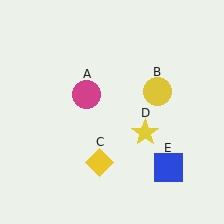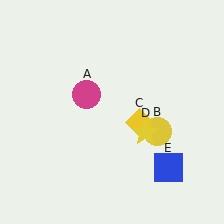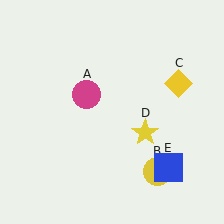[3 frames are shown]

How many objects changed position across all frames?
2 objects changed position: yellow circle (object B), yellow diamond (object C).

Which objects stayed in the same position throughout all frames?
Magenta circle (object A) and yellow star (object D) and blue square (object E) remained stationary.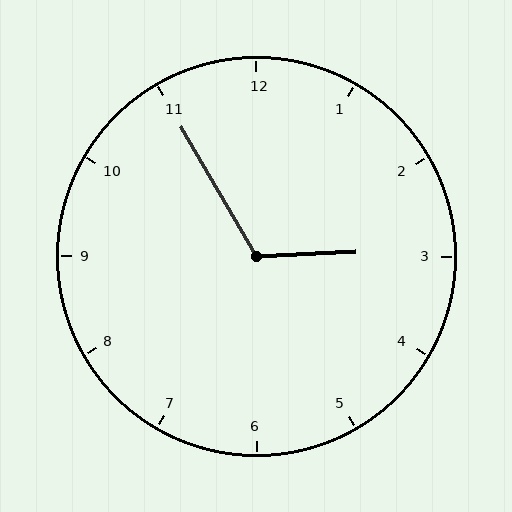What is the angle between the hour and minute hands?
Approximately 118 degrees.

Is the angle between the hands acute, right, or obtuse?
It is obtuse.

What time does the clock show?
2:55.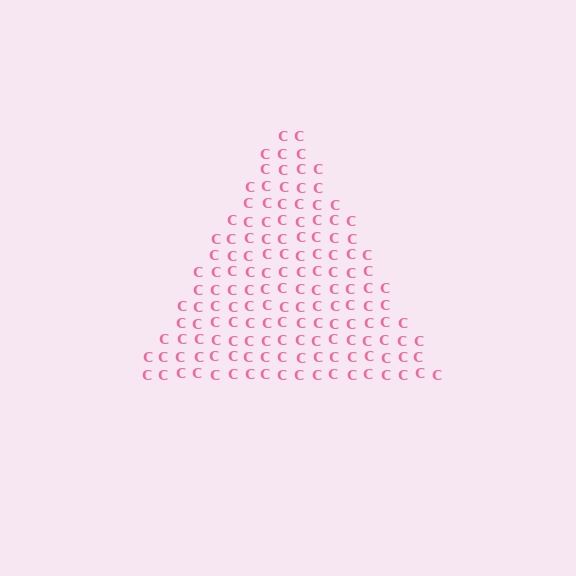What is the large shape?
The large shape is a triangle.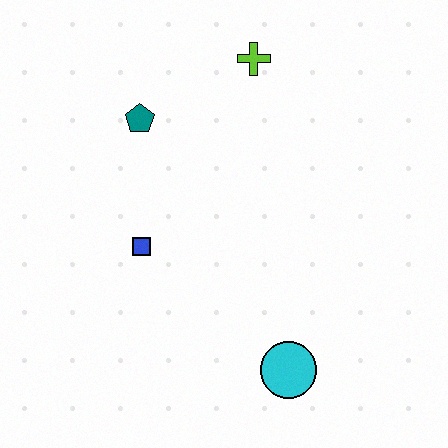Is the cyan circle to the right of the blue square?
Yes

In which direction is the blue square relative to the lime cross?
The blue square is below the lime cross.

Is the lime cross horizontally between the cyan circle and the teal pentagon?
Yes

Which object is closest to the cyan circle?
The blue square is closest to the cyan circle.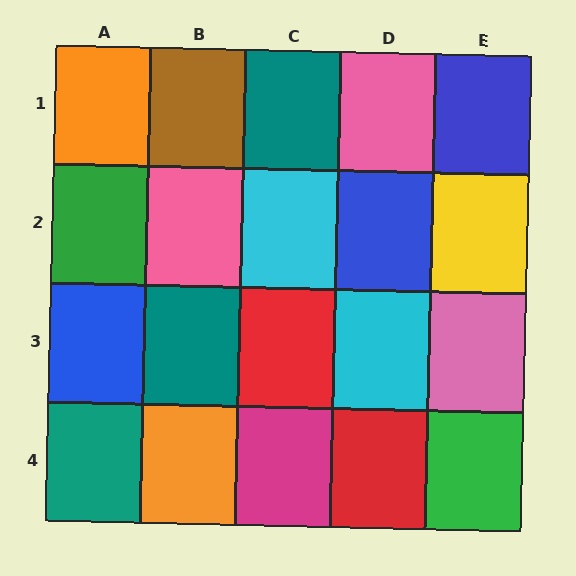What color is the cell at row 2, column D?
Blue.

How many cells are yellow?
1 cell is yellow.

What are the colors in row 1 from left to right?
Orange, brown, teal, pink, blue.